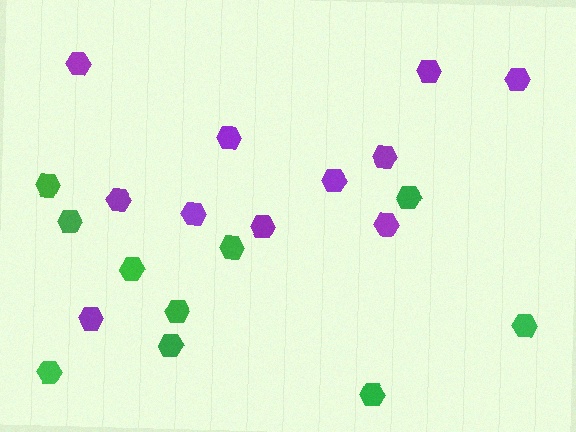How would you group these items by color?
There are 2 groups: one group of purple hexagons (11) and one group of green hexagons (10).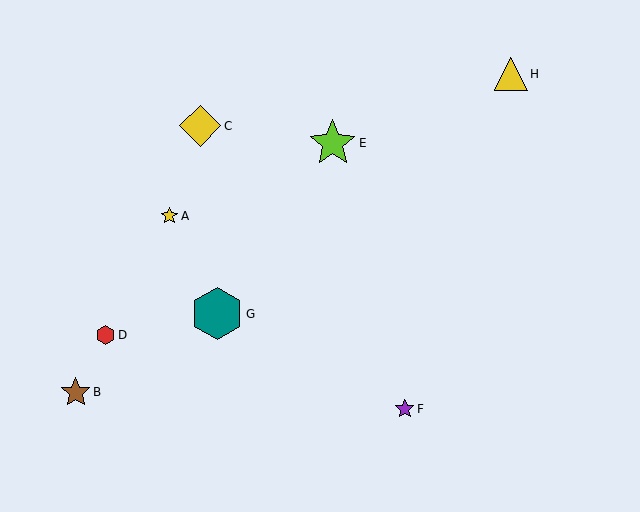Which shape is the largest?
The teal hexagon (labeled G) is the largest.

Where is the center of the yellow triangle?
The center of the yellow triangle is at (511, 74).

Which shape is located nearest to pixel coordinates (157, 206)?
The yellow star (labeled A) at (169, 216) is nearest to that location.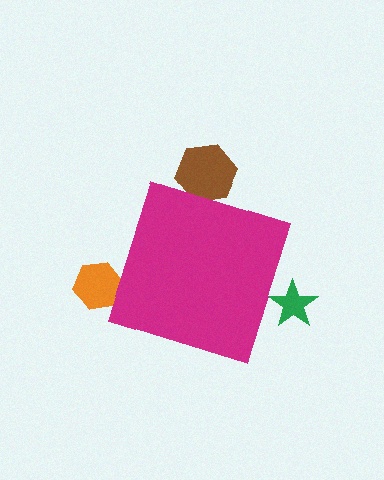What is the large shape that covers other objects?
A magenta diamond.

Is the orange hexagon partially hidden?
Yes, the orange hexagon is partially hidden behind the magenta diamond.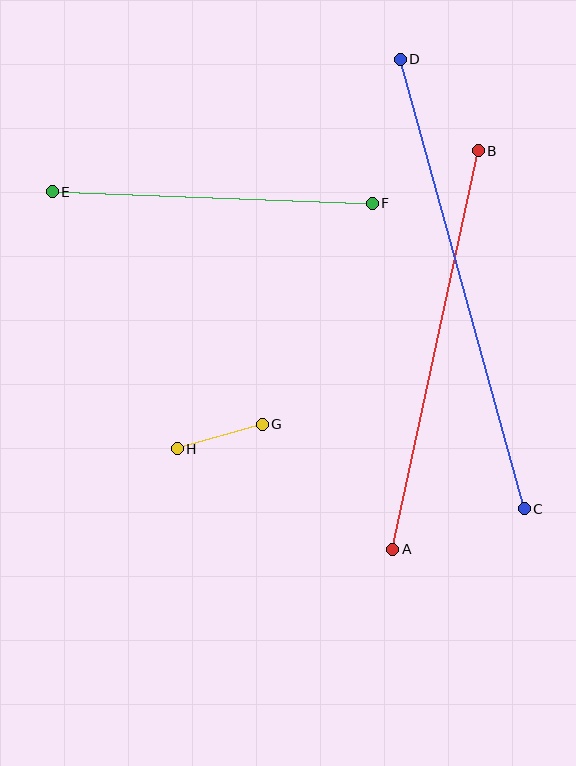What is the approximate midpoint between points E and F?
The midpoint is at approximately (212, 197) pixels.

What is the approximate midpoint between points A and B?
The midpoint is at approximately (435, 350) pixels.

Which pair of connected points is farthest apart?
Points C and D are farthest apart.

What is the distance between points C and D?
The distance is approximately 466 pixels.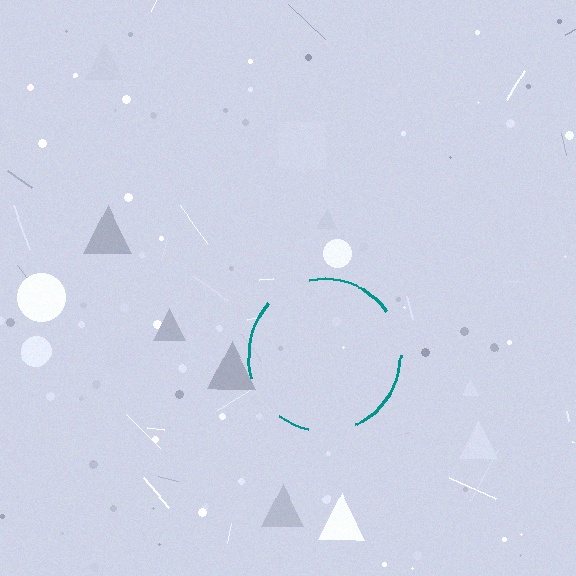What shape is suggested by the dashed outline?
The dashed outline suggests a circle.